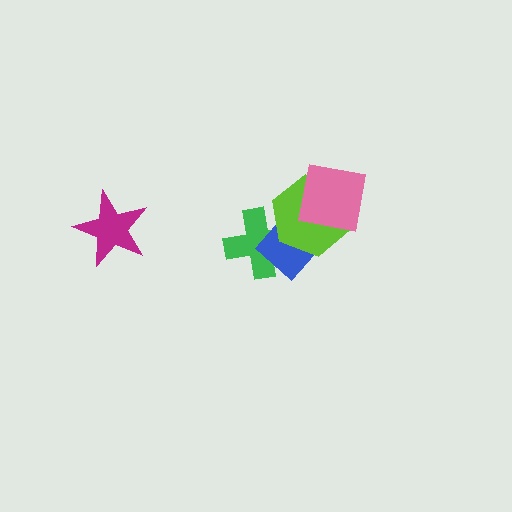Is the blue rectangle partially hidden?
Yes, it is partially covered by another shape.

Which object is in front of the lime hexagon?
The pink square is in front of the lime hexagon.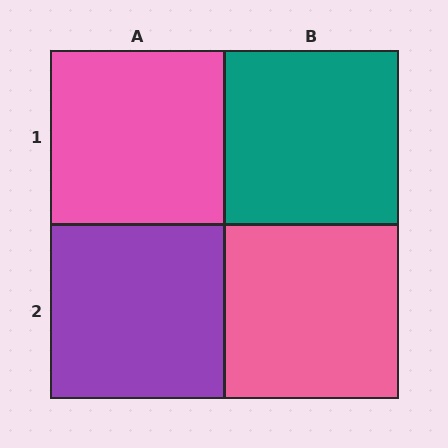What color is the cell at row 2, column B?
Pink.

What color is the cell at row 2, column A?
Purple.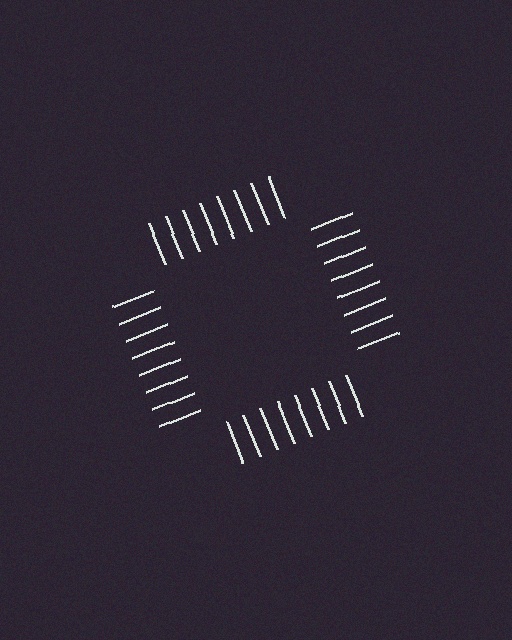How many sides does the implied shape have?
4 sides — the line-ends trace a square.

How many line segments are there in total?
32 — 8 along each of the 4 edges.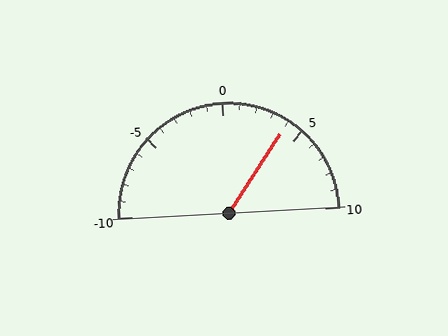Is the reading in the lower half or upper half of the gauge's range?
The reading is in the upper half of the range (-10 to 10).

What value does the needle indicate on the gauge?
The needle indicates approximately 4.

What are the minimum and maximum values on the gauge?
The gauge ranges from -10 to 10.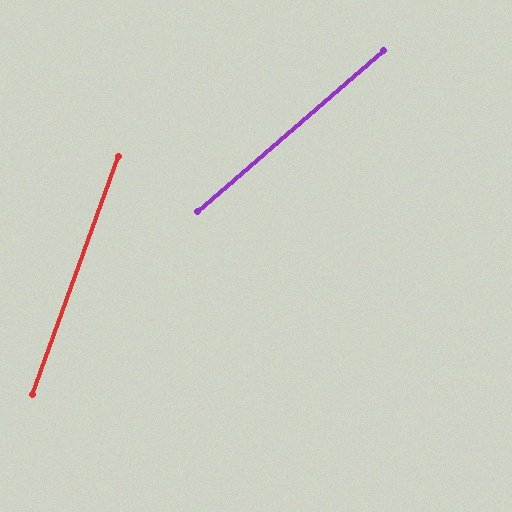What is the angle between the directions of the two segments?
Approximately 29 degrees.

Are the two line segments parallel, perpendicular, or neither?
Neither parallel nor perpendicular — they differ by about 29°.